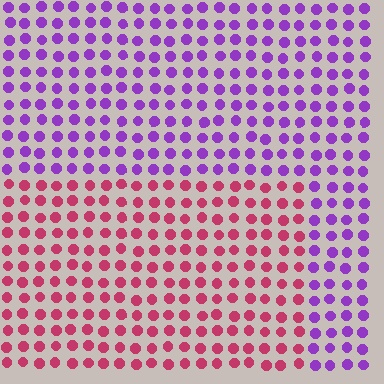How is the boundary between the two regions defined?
The boundary is defined purely by a slight shift in hue (about 61 degrees). Spacing, size, and orientation are identical on both sides.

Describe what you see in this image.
The image is filled with small purple elements in a uniform arrangement. A rectangle-shaped region is visible where the elements are tinted to a slightly different hue, forming a subtle color boundary.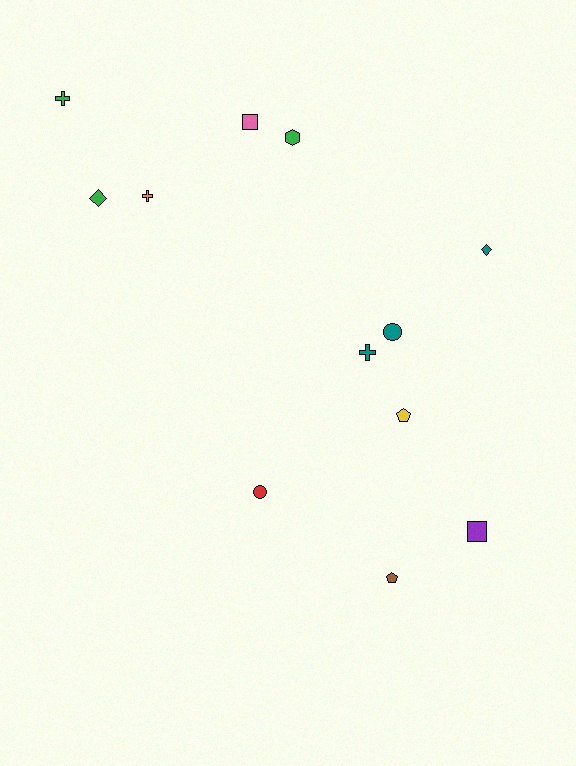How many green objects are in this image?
There are 3 green objects.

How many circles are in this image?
There are 2 circles.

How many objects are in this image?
There are 12 objects.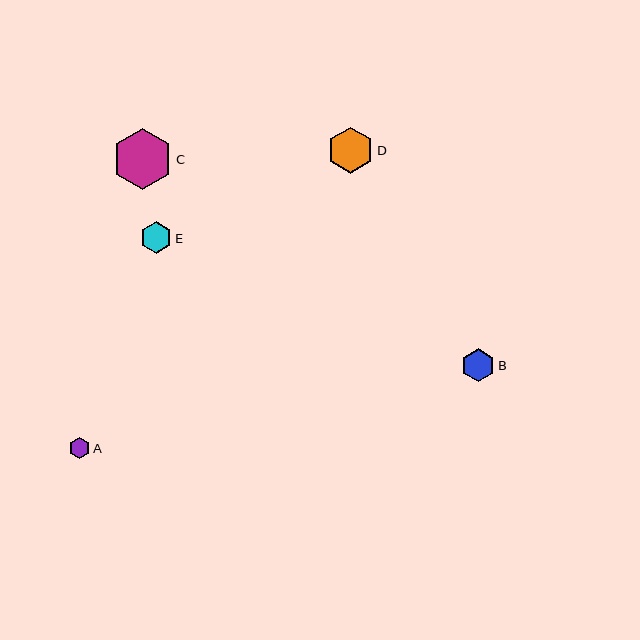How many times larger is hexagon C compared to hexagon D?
Hexagon C is approximately 1.3 times the size of hexagon D.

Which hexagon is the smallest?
Hexagon A is the smallest with a size of approximately 22 pixels.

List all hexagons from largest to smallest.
From largest to smallest: C, D, B, E, A.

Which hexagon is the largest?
Hexagon C is the largest with a size of approximately 61 pixels.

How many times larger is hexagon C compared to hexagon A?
Hexagon C is approximately 2.8 times the size of hexagon A.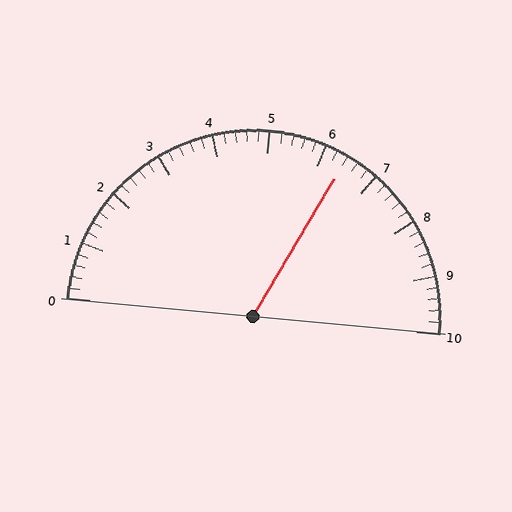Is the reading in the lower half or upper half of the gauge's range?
The reading is in the upper half of the range (0 to 10).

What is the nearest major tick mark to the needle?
The nearest major tick mark is 6.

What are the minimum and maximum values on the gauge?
The gauge ranges from 0 to 10.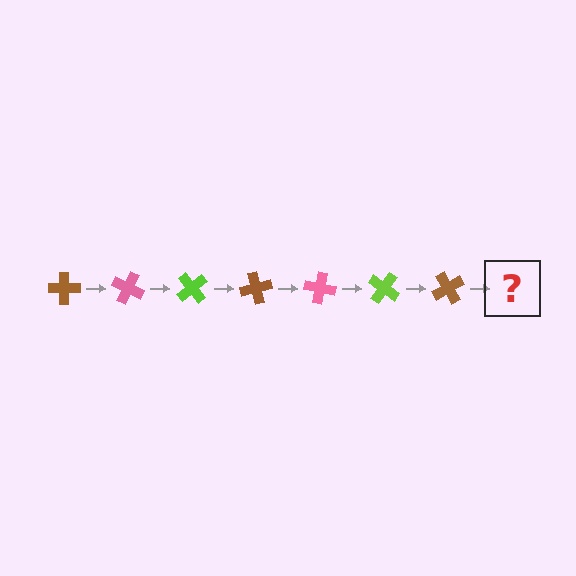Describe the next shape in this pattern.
It should be a pink cross, rotated 175 degrees from the start.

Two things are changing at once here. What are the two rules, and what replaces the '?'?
The two rules are that it rotates 25 degrees each step and the color cycles through brown, pink, and lime. The '?' should be a pink cross, rotated 175 degrees from the start.